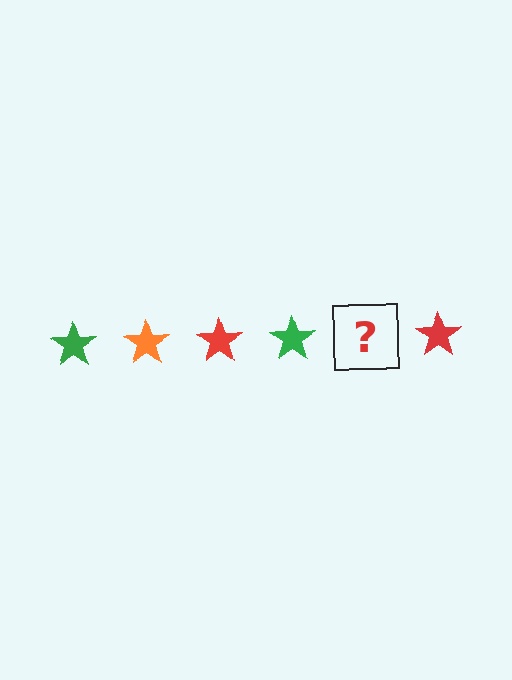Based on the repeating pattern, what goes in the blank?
The blank should be an orange star.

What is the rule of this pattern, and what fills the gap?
The rule is that the pattern cycles through green, orange, red stars. The gap should be filled with an orange star.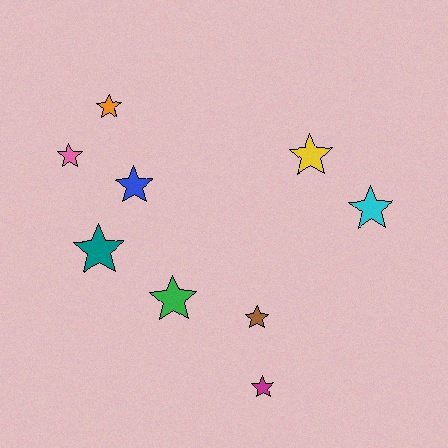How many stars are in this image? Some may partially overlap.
There are 9 stars.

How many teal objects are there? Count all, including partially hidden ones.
There is 1 teal object.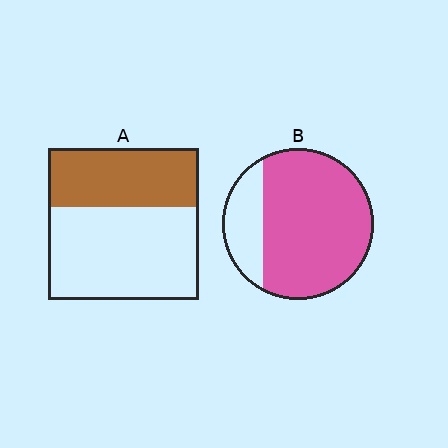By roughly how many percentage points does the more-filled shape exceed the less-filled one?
By roughly 40 percentage points (B over A).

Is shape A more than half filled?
No.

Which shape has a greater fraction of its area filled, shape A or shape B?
Shape B.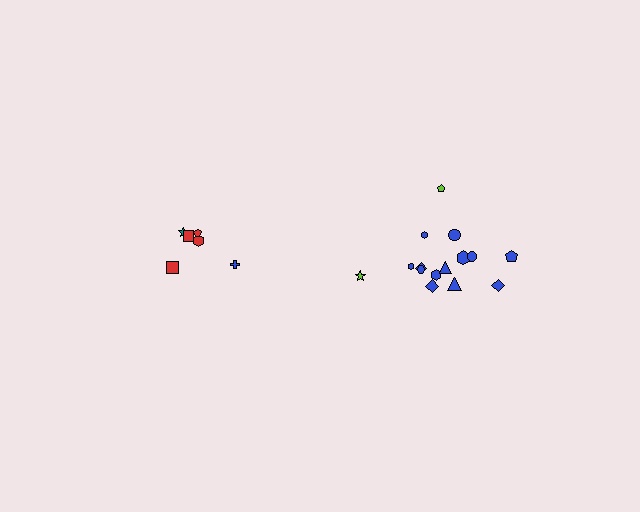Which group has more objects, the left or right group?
The right group.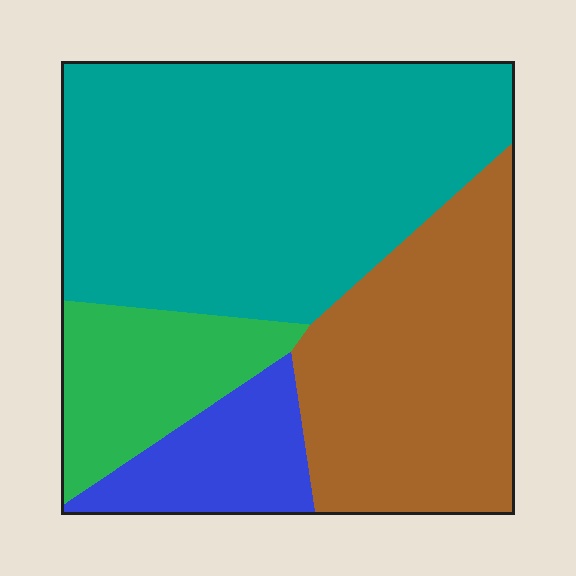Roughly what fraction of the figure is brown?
Brown covers about 30% of the figure.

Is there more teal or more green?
Teal.